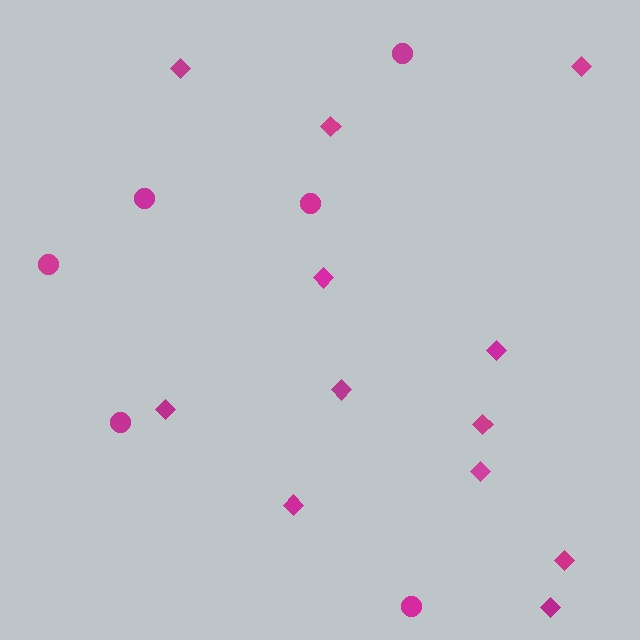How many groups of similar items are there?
There are 2 groups: one group of diamonds (12) and one group of circles (6).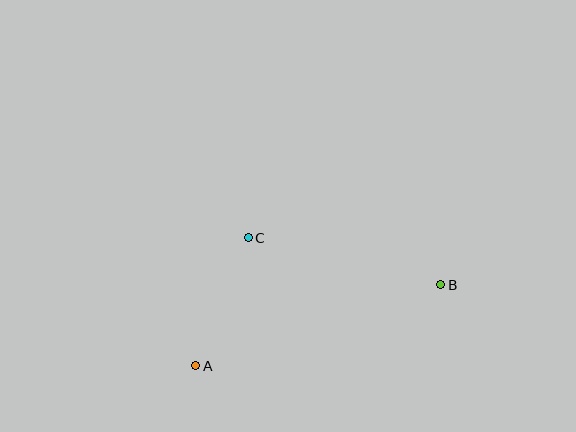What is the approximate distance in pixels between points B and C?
The distance between B and C is approximately 198 pixels.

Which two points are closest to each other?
Points A and C are closest to each other.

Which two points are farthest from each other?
Points A and B are farthest from each other.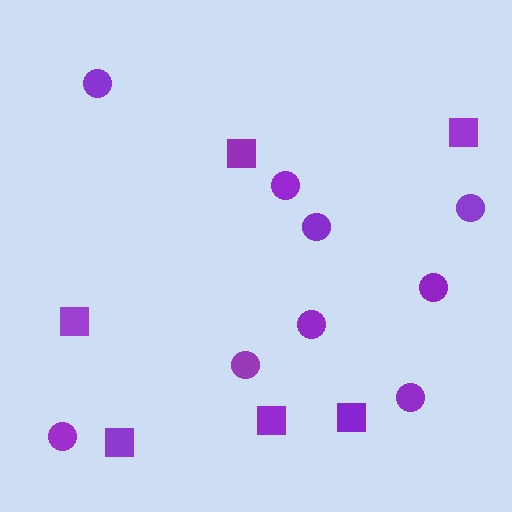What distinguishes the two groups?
There are 2 groups: one group of squares (6) and one group of circles (9).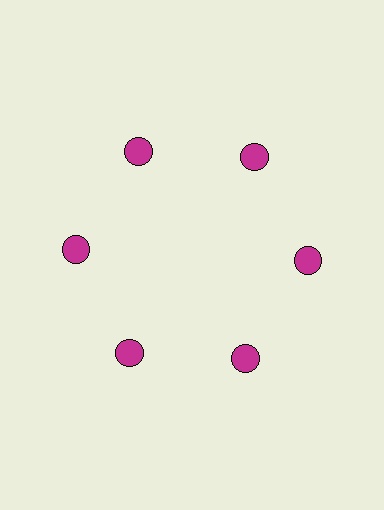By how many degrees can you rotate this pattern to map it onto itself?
The pattern maps onto itself every 60 degrees of rotation.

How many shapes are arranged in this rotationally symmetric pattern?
There are 6 shapes, arranged in 6 groups of 1.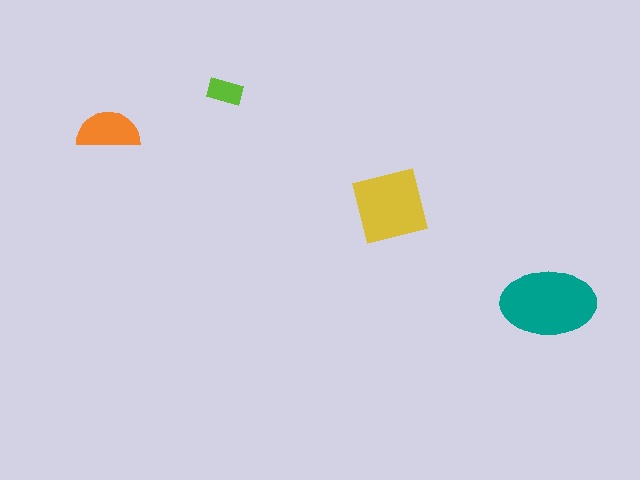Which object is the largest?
The teal ellipse.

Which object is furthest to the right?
The teal ellipse is rightmost.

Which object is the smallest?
The lime rectangle.